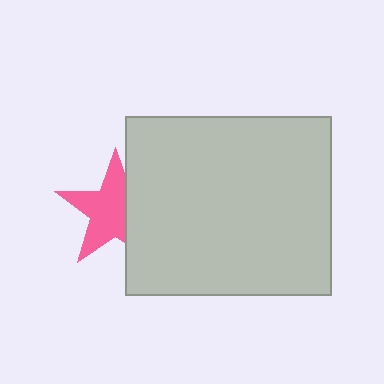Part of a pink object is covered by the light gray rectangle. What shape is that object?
It is a star.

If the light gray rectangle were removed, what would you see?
You would see the complete pink star.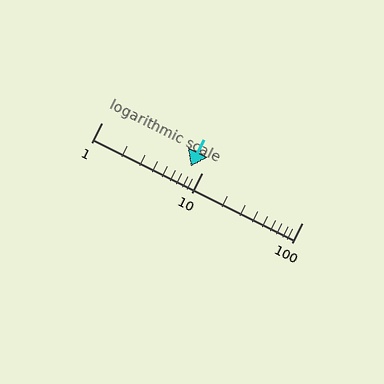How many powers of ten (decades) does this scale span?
The scale spans 2 decades, from 1 to 100.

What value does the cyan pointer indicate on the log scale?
The pointer indicates approximately 7.8.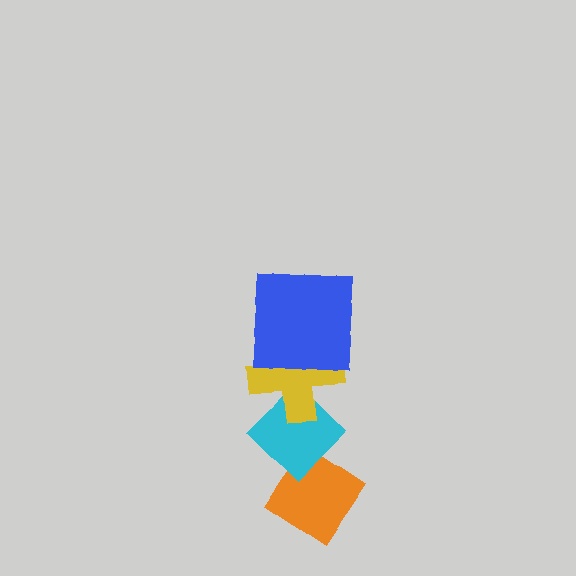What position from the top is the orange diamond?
The orange diamond is 4th from the top.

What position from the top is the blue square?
The blue square is 1st from the top.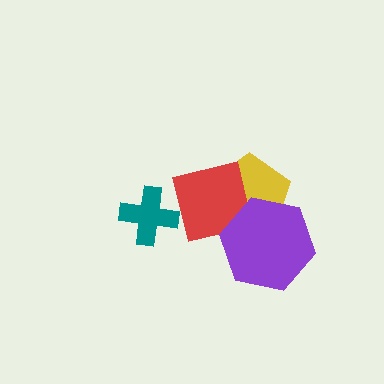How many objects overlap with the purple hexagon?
2 objects overlap with the purple hexagon.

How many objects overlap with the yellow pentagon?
2 objects overlap with the yellow pentagon.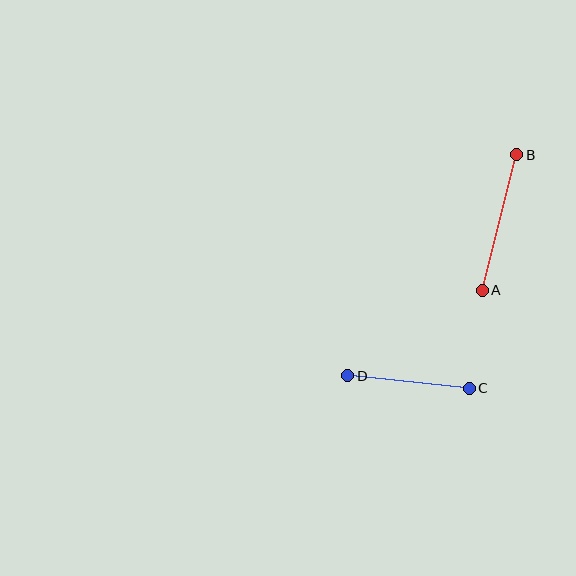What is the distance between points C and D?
The distance is approximately 122 pixels.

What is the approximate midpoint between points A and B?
The midpoint is at approximately (499, 223) pixels.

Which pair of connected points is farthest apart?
Points A and B are farthest apart.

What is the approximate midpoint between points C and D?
The midpoint is at approximately (409, 382) pixels.